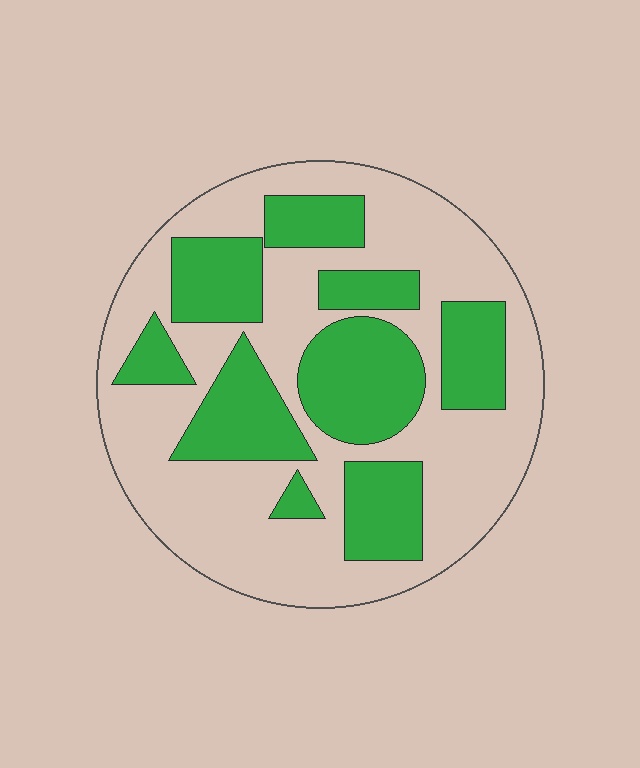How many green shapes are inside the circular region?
9.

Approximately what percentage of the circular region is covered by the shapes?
Approximately 40%.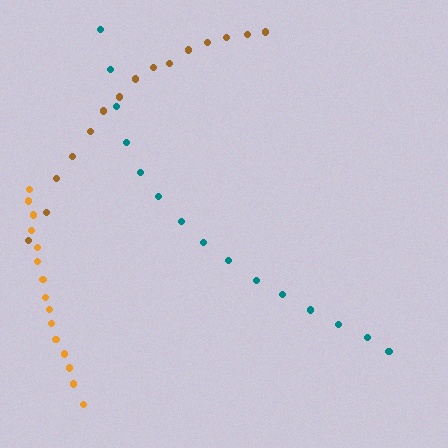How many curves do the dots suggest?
There are 3 distinct paths.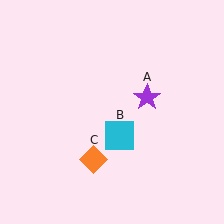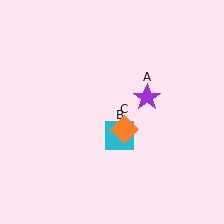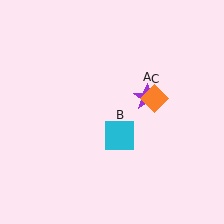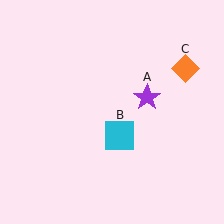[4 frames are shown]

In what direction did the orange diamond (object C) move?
The orange diamond (object C) moved up and to the right.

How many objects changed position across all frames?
1 object changed position: orange diamond (object C).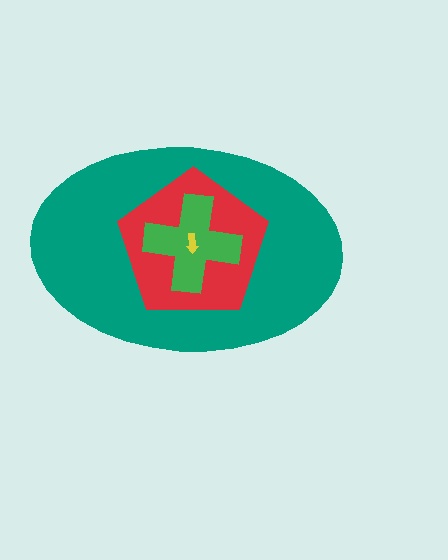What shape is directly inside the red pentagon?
The green cross.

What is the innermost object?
The yellow arrow.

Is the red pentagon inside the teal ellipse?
Yes.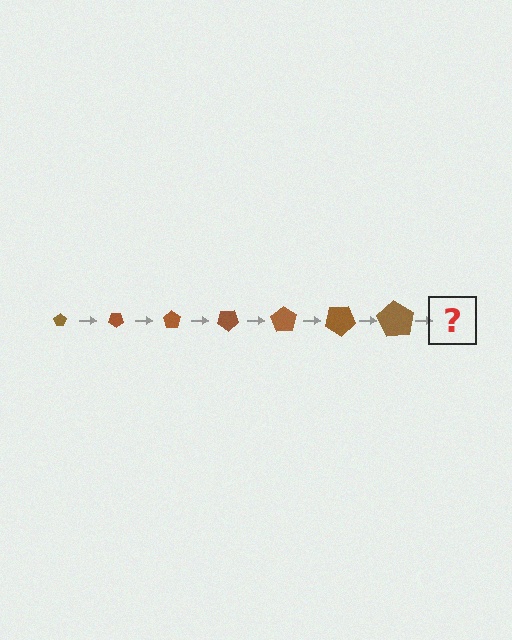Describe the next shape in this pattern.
It should be a pentagon, larger than the previous one and rotated 245 degrees from the start.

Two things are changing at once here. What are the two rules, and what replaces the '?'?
The two rules are that the pentagon grows larger each step and it rotates 35 degrees each step. The '?' should be a pentagon, larger than the previous one and rotated 245 degrees from the start.